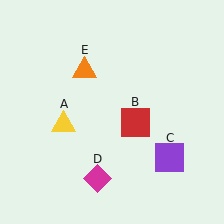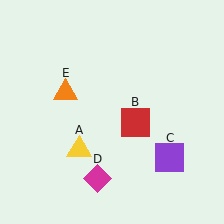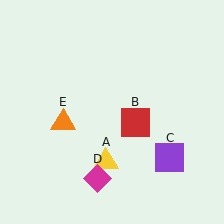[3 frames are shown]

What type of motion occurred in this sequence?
The yellow triangle (object A), orange triangle (object E) rotated counterclockwise around the center of the scene.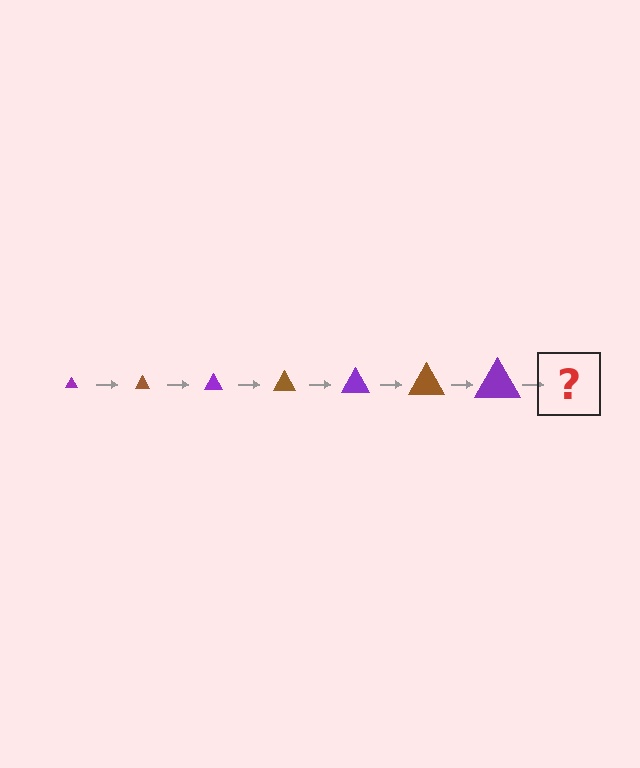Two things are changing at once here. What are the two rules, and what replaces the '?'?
The two rules are that the triangle grows larger each step and the color cycles through purple and brown. The '?' should be a brown triangle, larger than the previous one.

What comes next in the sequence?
The next element should be a brown triangle, larger than the previous one.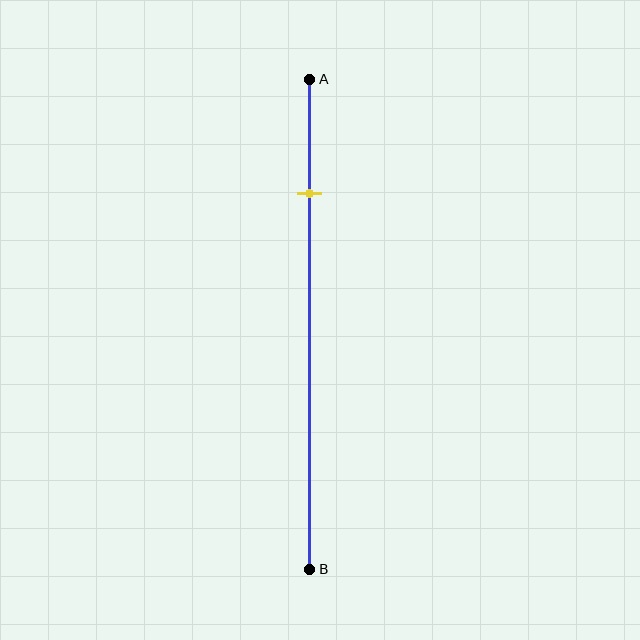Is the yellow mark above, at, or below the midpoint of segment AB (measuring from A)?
The yellow mark is above the midpoint of segment AB.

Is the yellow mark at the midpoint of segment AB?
No, the mark is at about 25% from A, not at the 50% midpoint.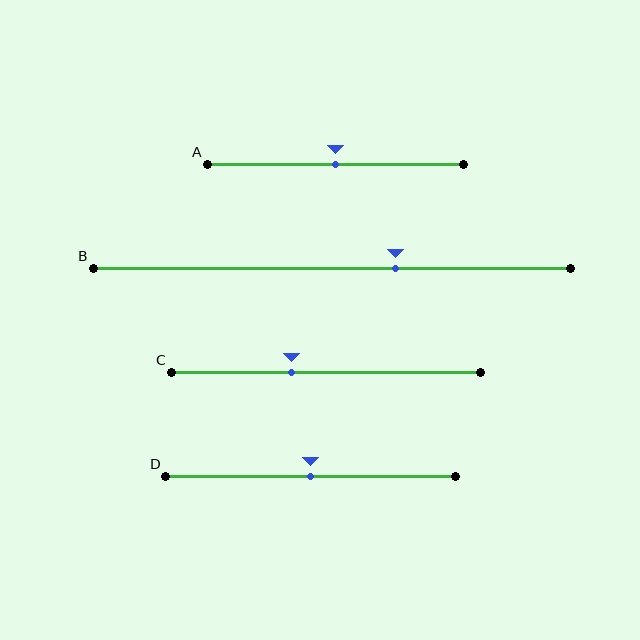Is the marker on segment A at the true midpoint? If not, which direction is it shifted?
Yes, the marker on segment A is at the true midpoint.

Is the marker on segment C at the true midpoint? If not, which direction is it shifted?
No, the marker on segment C is shifted to the left by about 11% of the segment length.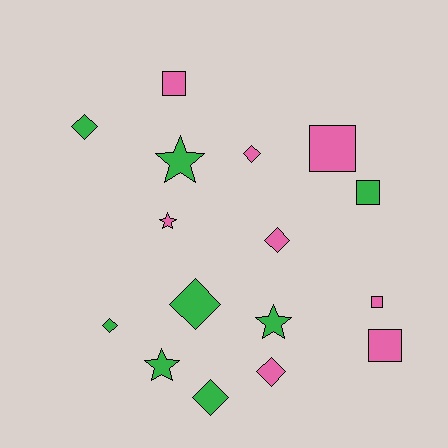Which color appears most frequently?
Green, with 8 objects.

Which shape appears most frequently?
Diamond, with 7 objects.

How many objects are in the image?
There are 16 objects.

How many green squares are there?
There is 1 green square.